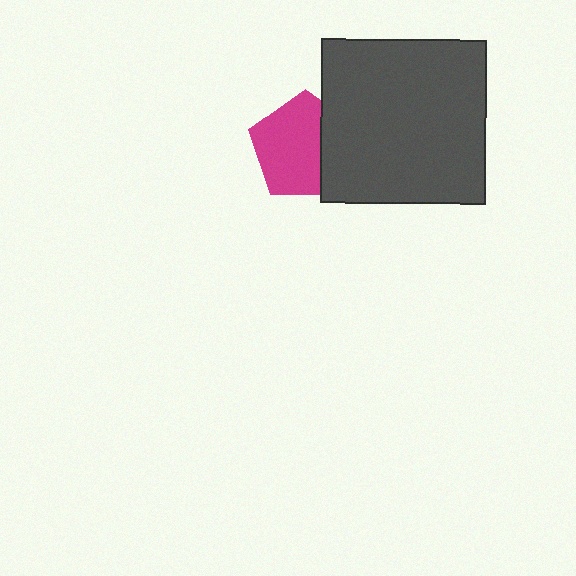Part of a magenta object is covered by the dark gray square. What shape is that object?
It is a pentagon.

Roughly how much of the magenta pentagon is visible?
Most of it is visible (roughly 69%).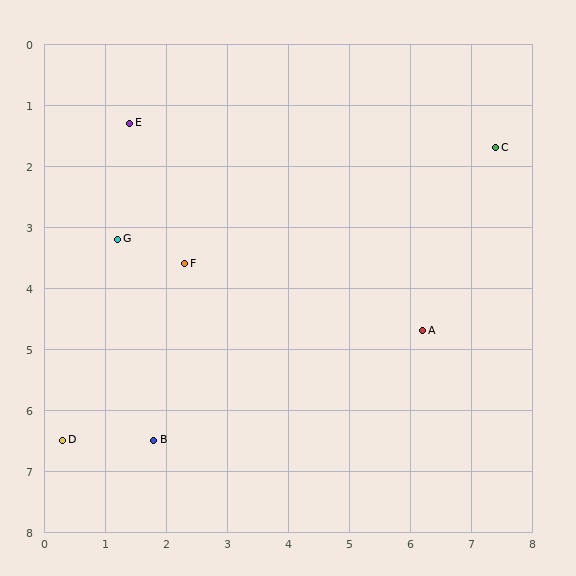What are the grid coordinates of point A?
Point A is at approximately (6.2, 4.7).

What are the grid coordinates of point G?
Point G is at approximately (1.2, 3.2).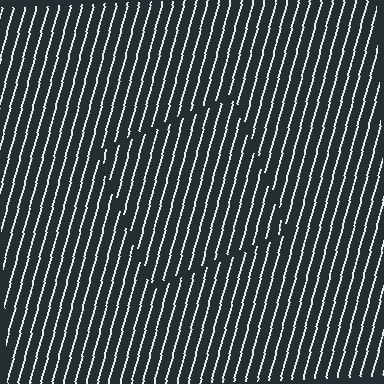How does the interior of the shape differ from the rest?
The interior of the shape contains the same grating, shifted by half a period — the contour is defined by the phase discontinuity where line-ends from the inner and outer gratings abut.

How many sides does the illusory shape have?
4 sides — the line-ends trace a square.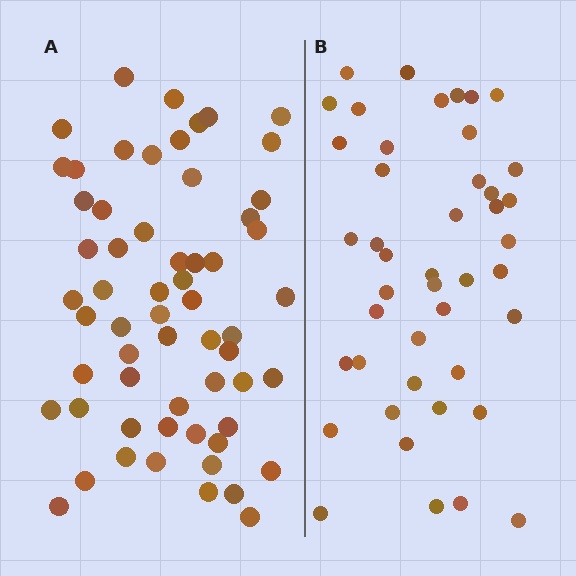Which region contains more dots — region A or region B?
Region A (the left region) has more dots.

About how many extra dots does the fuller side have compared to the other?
Region A has approximately 15 more dots than region B.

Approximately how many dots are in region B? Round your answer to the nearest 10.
About 40 dots. (The exact count is 44, which rounds to 40.)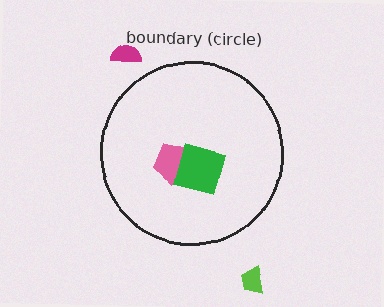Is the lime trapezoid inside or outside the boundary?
Outside.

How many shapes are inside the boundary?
2 inside, 2 outside.